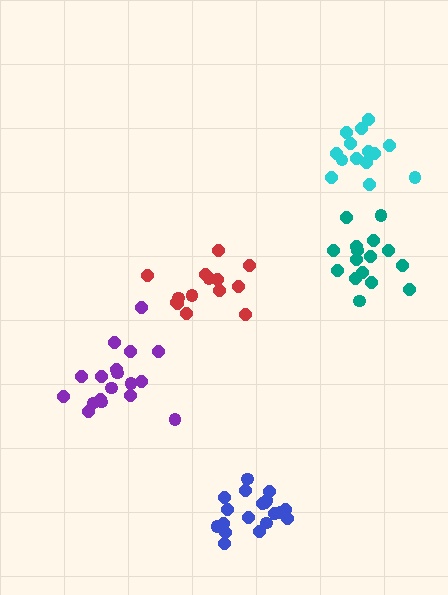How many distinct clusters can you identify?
There are 5 distinct clusters.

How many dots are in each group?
Group 1: 18 dots, Group 2: 19 dots, Group 3: 14 dots, Group 4: 14 dots, Group 5: 16 dots (81 total).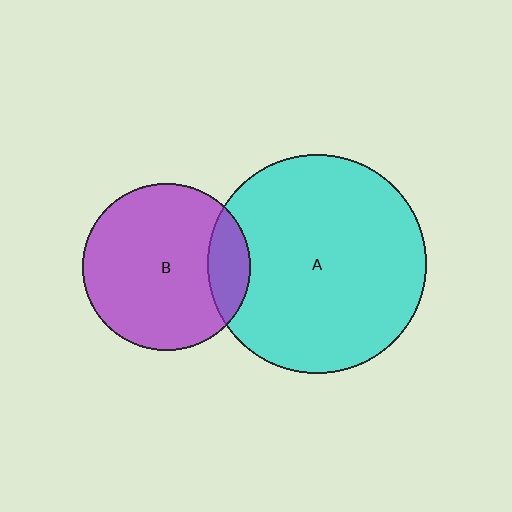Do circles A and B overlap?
Yes.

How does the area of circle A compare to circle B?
Approximately 1.7 times.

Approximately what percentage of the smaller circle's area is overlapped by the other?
Approximately 15%.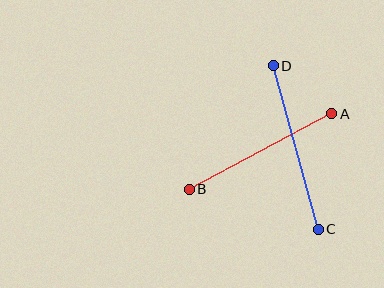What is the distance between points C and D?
The distance is approximately 170 pixels.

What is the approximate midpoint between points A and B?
The midpoint is at approximately (261, 151) pixels.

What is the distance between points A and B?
The distance is approximately 161 pixels.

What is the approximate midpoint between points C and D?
The midpoint is at approximately (296, 147) pixels.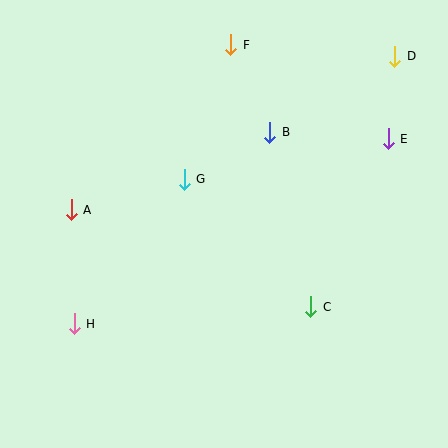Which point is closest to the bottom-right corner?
Point C is closest to the bottom-right corner.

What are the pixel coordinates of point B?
Point B is at (269, 132).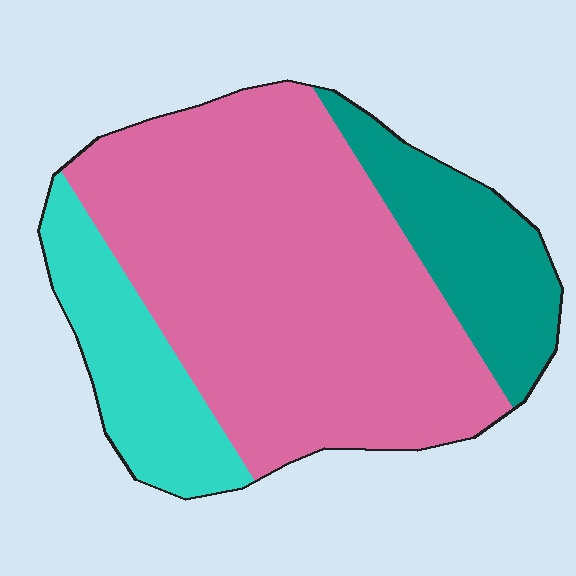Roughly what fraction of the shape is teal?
Teal takes up less than a quarter of the shape.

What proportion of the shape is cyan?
Cyan covers around 15% of the shape.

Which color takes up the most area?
Pink, at roughly 65%.